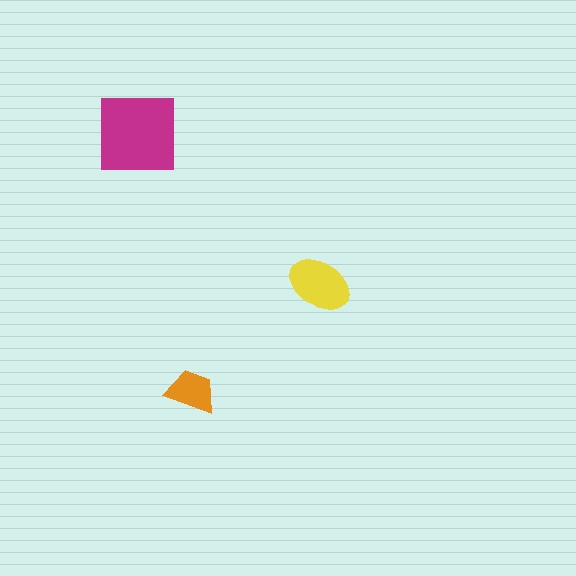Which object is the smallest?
The orange trapezoid.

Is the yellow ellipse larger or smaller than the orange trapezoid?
Larger.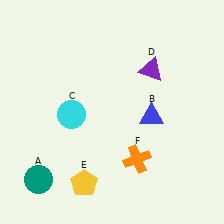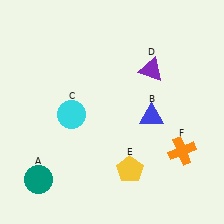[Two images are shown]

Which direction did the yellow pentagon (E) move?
The yellow pentagon (E) moved right.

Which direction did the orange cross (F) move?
The orange cross (F) moved right.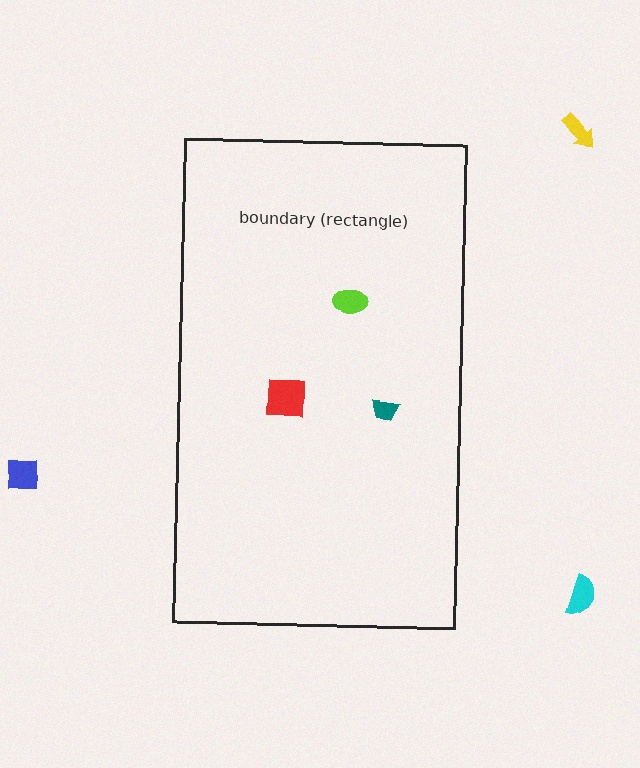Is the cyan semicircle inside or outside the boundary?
Outside.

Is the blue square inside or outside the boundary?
Outside.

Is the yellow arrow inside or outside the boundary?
Outside.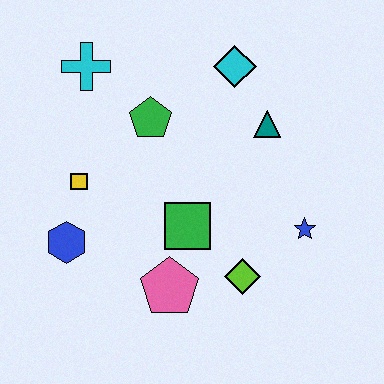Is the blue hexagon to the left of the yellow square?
Yes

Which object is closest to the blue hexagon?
The yellow square is closest to the blue hexagon.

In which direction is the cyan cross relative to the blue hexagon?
The cyan cross is above the blue hexagon.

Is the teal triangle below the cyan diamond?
Yes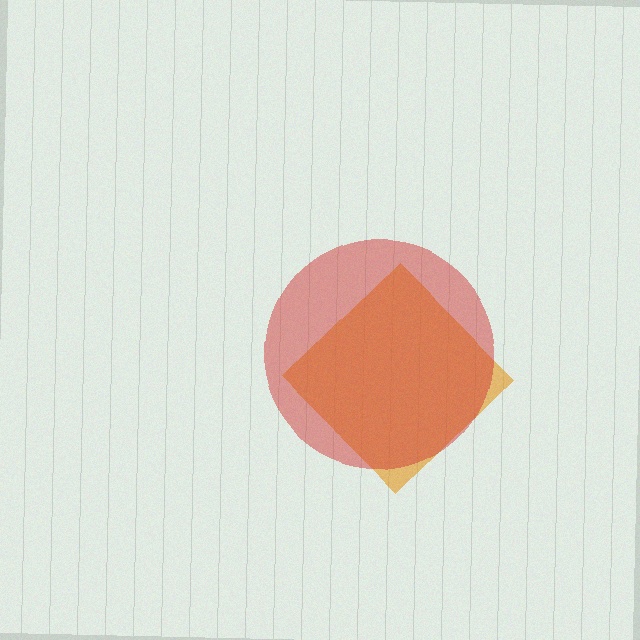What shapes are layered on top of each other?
The layered shapes are: an orange diamond, a red circle.